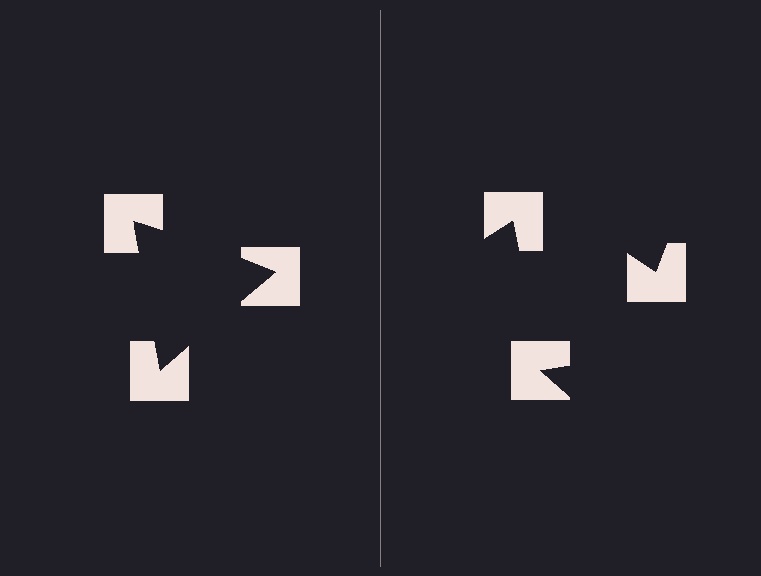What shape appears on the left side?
An illusory triangle.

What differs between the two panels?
The notched squares are positioned identically on both sides; only the wedge orientations differ. On the left they align to a triangle; on the right they are misaligned.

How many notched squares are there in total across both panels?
6 — 3 on each side.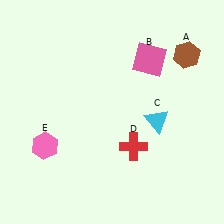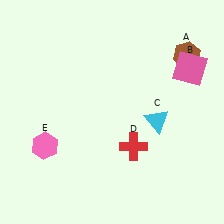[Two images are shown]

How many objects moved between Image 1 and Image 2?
1 object moved between the two images.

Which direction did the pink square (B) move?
The pink square (B) moved right.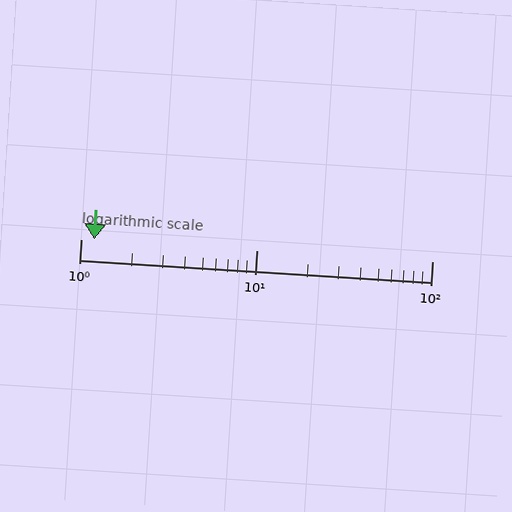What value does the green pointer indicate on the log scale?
The pointer indicates approximately 1.2.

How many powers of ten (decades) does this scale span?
The scale spans 2 decades, from 1 to 100.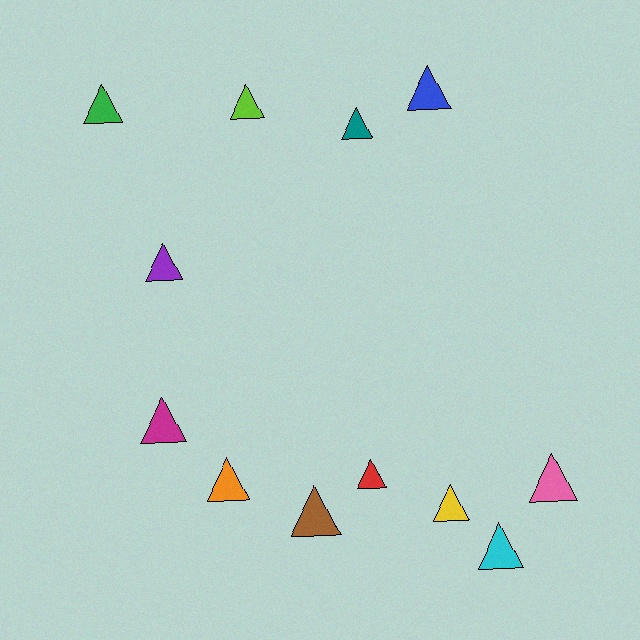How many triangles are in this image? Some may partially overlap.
There are 12 triangles.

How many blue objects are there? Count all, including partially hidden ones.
There is 1 blue object.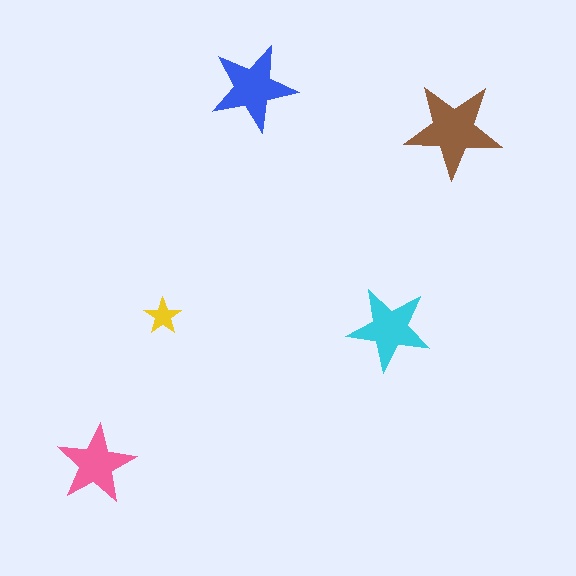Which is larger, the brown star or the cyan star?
The brown one.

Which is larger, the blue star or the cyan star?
The blue one.